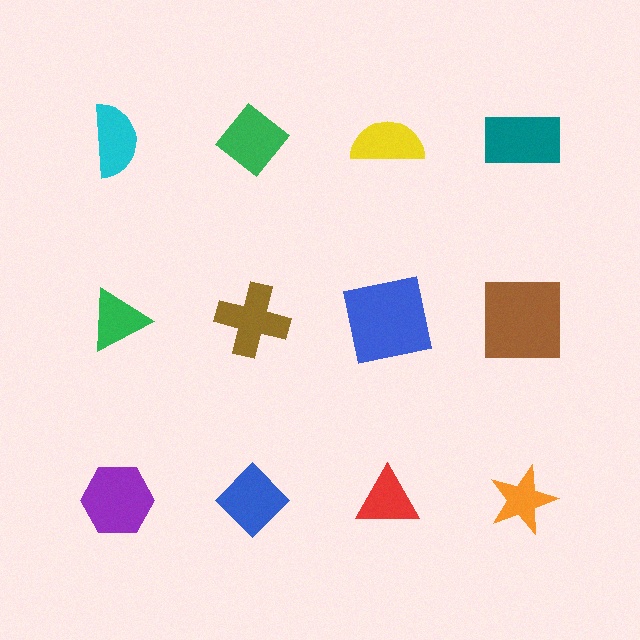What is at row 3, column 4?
An orange star.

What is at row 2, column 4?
A brown square.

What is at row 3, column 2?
A blue diamond.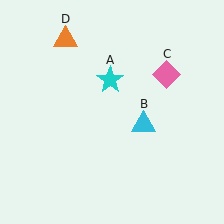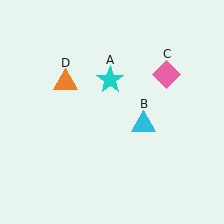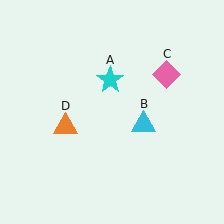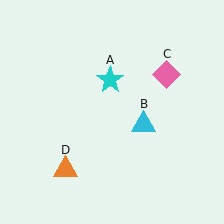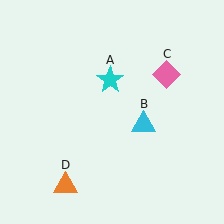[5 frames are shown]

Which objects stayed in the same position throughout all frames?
Cyan star (object A) and cyan triangle (object B) and pink diamond (object C) remained stationary.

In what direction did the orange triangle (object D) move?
The orange triangle (object D) moved down.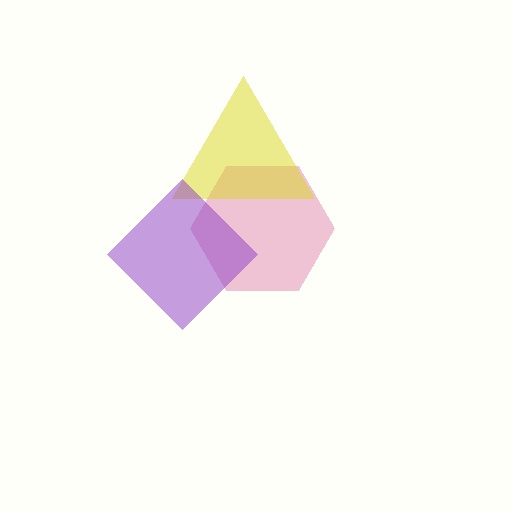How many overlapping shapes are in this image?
There are 3 overlapping shapes in the image.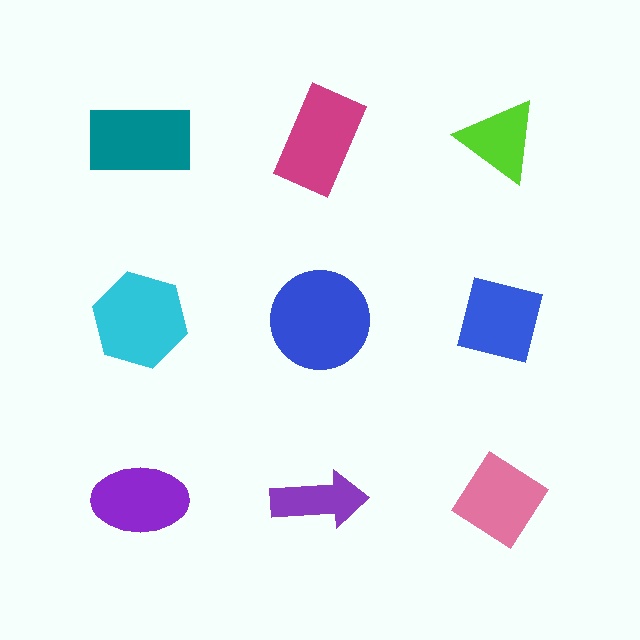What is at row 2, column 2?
A blue circle.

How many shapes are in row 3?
3 shapes.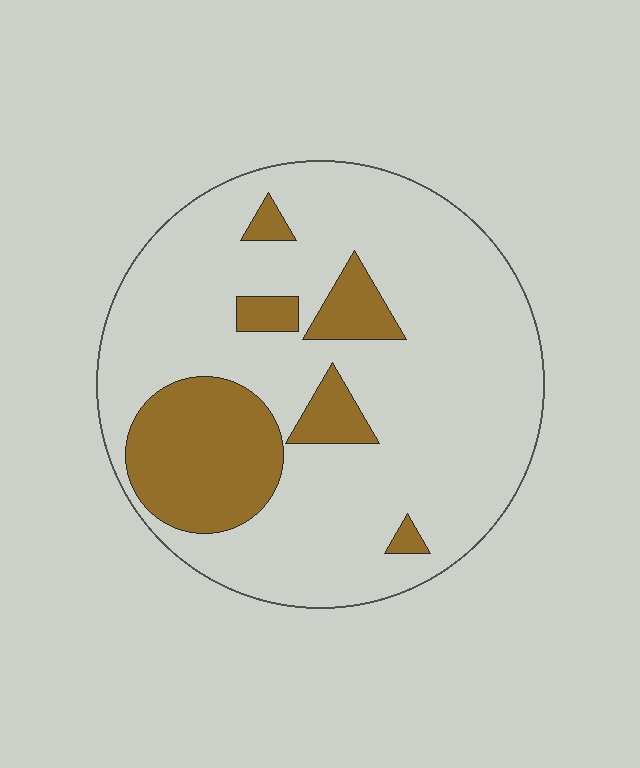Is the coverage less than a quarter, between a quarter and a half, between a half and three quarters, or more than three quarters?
Less than a quarter.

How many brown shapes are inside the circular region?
6.